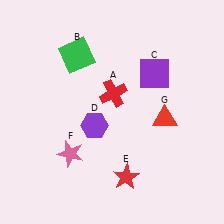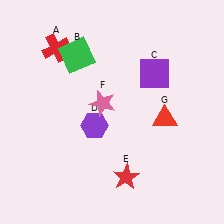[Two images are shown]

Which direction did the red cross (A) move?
The red cross (A) moved left.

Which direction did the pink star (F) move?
The pink star (F) moved up.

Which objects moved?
The objects that moved are: the red cross (A), the pink star (F).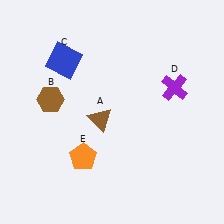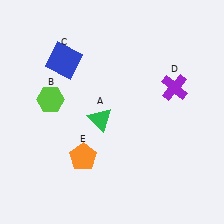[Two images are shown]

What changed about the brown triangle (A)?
In Image 1, A is brown. In Image 2, it changed to green.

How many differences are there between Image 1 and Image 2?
There are 2 differences between the two images.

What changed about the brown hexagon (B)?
In Image 1, B is brown. In Image 2, it changed to lime.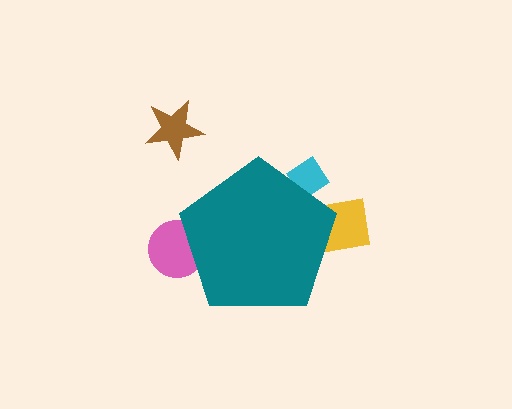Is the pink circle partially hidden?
Yes, the pink circle is partially hidden behind the teal pentagon.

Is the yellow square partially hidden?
Yes, the yellow square is partially hidden behind the teal pentagon.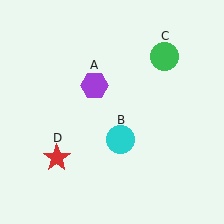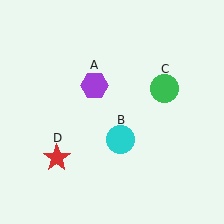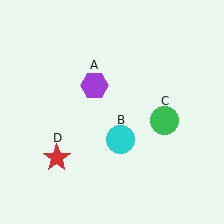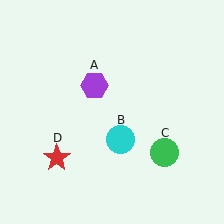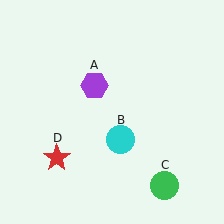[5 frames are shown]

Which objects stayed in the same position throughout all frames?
Purple hexagon (object A) and cyan circle (object B) and red star (object D) remained stationary.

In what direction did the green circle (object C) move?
The green circle (object C) moved down.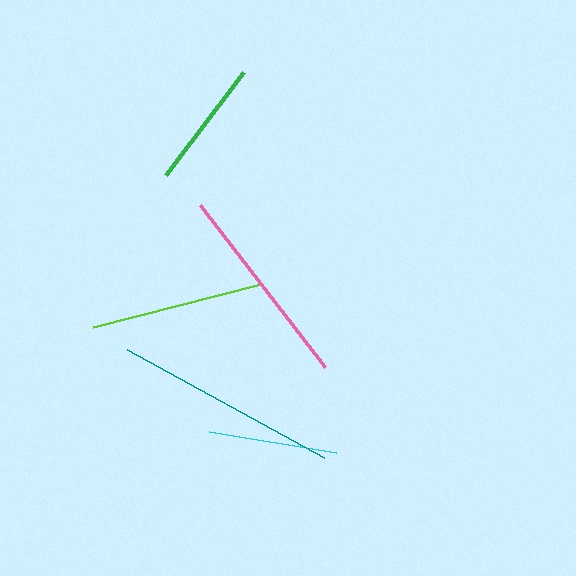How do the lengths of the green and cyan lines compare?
The green and cyan lines are approximately the same length.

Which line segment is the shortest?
The cyan line is the shortest at approximately 128 pixels.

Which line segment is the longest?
The teal line is the longest at approximately 224 pixels.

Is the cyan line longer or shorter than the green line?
The green line is longer than the cyan line.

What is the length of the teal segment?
The teal segment is approximately 224 pixels long.